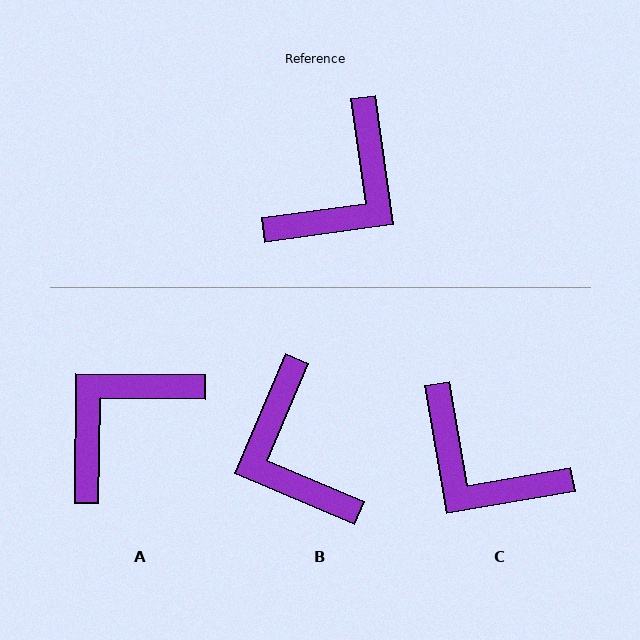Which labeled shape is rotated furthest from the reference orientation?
A, about 171 degrees away.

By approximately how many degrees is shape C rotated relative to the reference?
Approximately 88 degrees clockwise.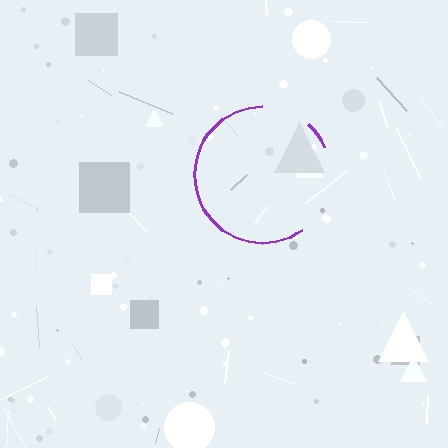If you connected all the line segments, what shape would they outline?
They would outline a circle.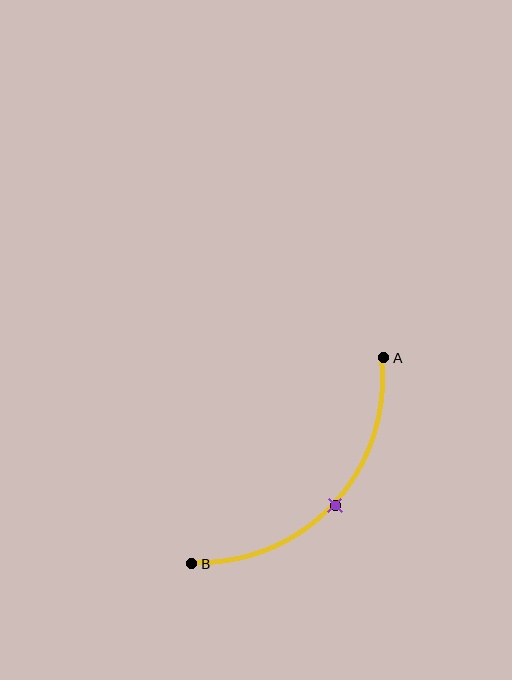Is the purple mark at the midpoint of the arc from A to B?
Yes. The purple mark lies on the arc at equal arc-length from both A and B — it is the arc midpoint.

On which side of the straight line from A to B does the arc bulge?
The arc bulges below and to the right of the straight line connecting A and B.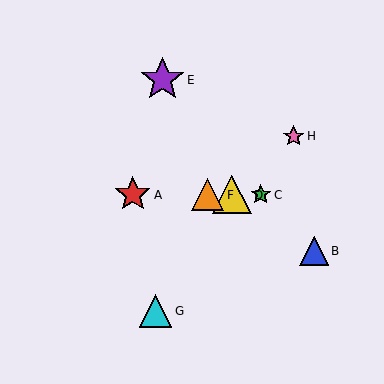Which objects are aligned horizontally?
Objects A, C, D, F are aligned horizontally.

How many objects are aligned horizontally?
4 objects (A, C, D, F) are aligned horizontally.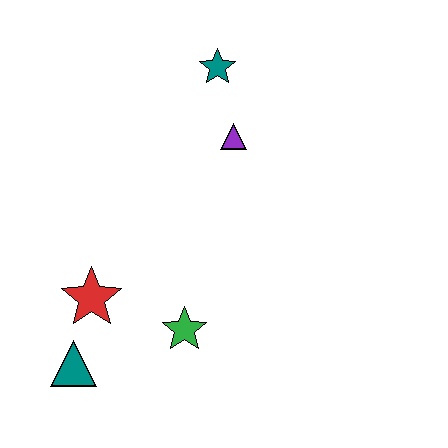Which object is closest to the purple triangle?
The teal star is closest to the purple triangle.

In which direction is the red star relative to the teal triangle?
The red star is above the teal triangle.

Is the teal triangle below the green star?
Yes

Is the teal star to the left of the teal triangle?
No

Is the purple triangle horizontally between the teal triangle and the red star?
No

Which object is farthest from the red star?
The teal star is farthest from the red star.